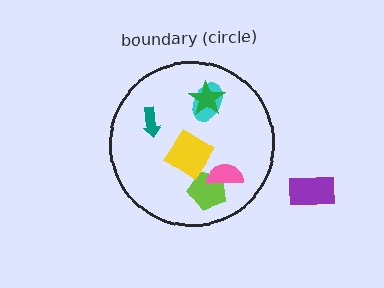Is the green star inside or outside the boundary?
Inside.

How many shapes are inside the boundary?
6 inside, 1 outside.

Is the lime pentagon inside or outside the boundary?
Inside.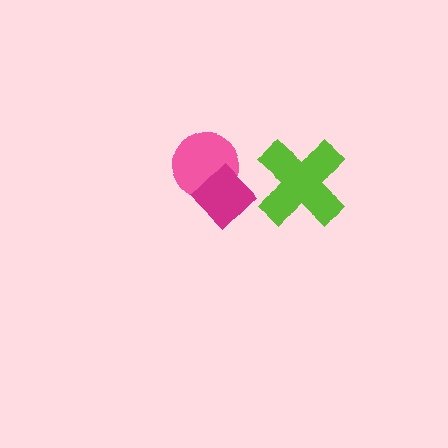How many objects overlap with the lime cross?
0 objects overlap with the lime cross.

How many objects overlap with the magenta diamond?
1 object overlaps with the magenta diamond.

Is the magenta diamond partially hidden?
No, no other shape covers it.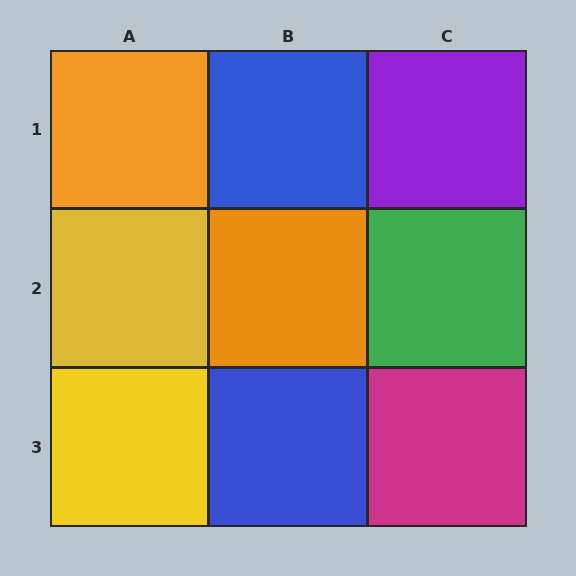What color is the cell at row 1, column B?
Blue.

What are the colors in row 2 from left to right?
Yellow, orange, green.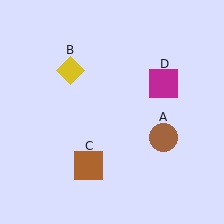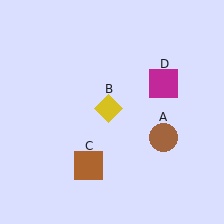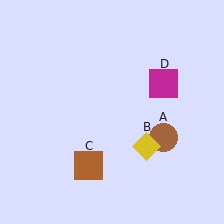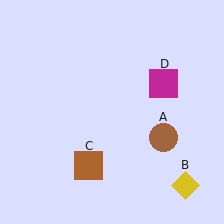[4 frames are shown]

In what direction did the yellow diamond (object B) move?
The yellow diamond (object B) moved down and to the right.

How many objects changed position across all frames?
1 object changed position: yellow diamond (object B).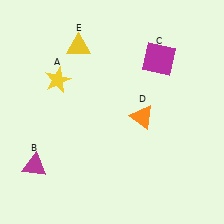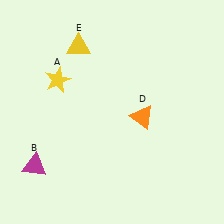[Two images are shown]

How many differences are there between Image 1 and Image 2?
There is 1 difference between the two images.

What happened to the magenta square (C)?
The magenta square (C) was removed in Image 2. It was in the top-right area of Image 1.